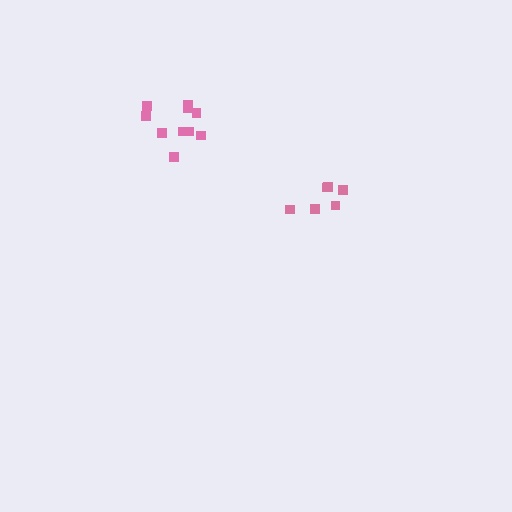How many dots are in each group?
Group 1: 10 dots, Group 2: 6 dots (16 total).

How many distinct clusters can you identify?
There are 2 distinct clusters.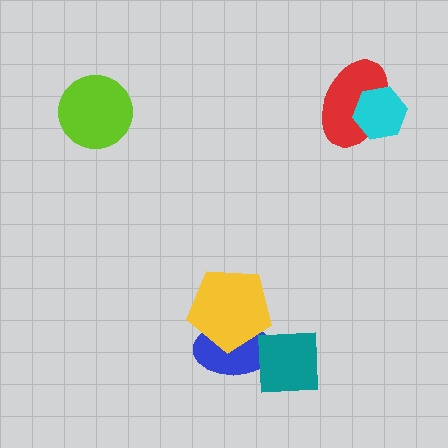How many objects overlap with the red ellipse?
1 object overlaps with the red ellipse.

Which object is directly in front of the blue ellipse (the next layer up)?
The yellow pentagon is directly in front of the blue ellipse.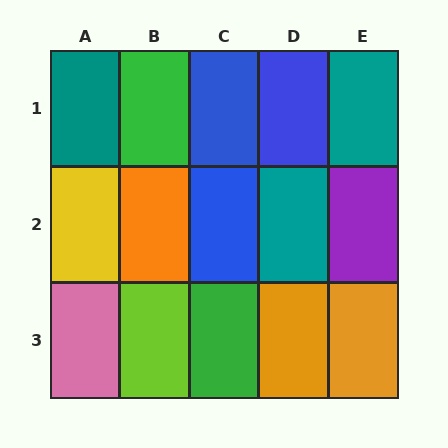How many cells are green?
2 cells are green.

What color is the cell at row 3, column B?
Lime.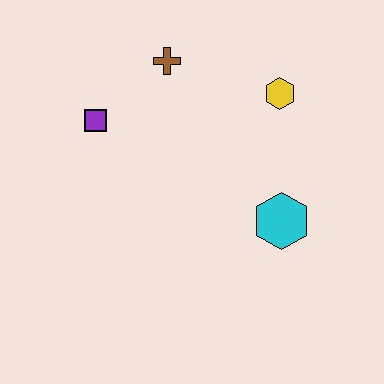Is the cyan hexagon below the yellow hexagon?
Yes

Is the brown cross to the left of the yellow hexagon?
Yes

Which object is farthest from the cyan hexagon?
The purple square is farthest from the cyan hexagon.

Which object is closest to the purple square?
The brown cross is closest to the purple square.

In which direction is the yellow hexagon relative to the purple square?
The yellow hexagon is to the right of the purple square.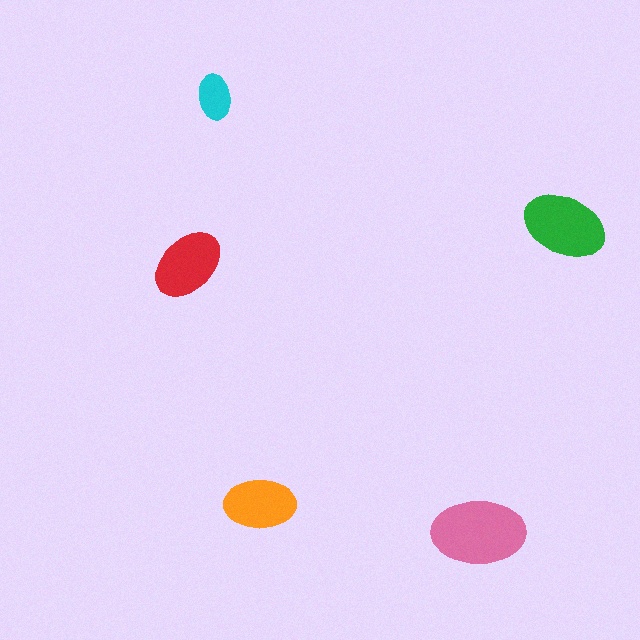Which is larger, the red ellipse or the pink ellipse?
The pink one.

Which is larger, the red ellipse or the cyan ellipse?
The red one.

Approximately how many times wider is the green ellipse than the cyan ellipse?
About 2 times wider.